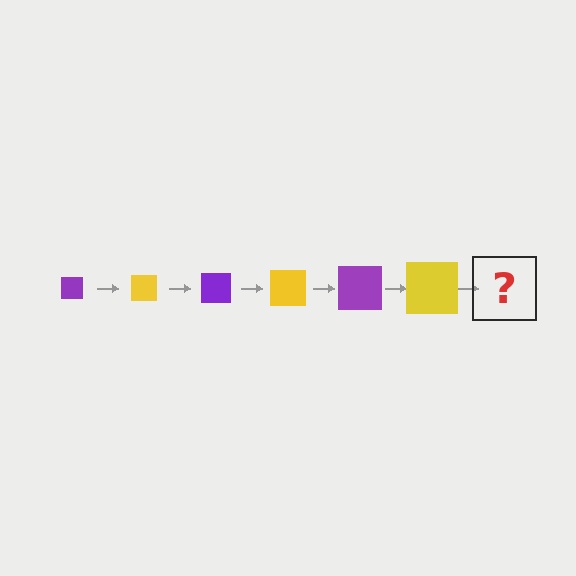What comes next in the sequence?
The next element should be a purple square, larger than the previous one.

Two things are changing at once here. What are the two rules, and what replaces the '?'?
The two rules are that the square grows larger each step and the color cycles through purple and yellow. The '?' should be a purple square, larger than the previous one.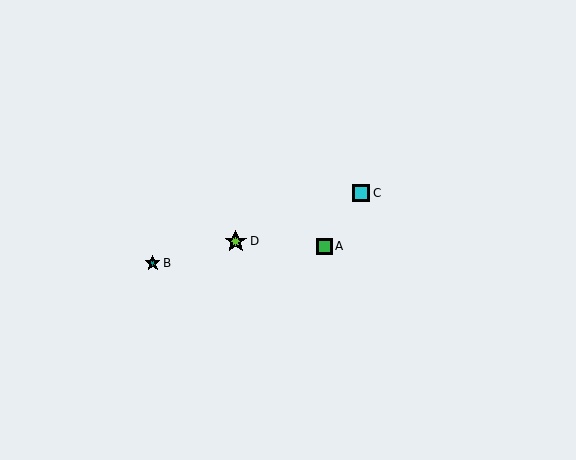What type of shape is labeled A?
Shape A is a green square.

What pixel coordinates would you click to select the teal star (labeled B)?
Click at (153, 263) to select the teal star B.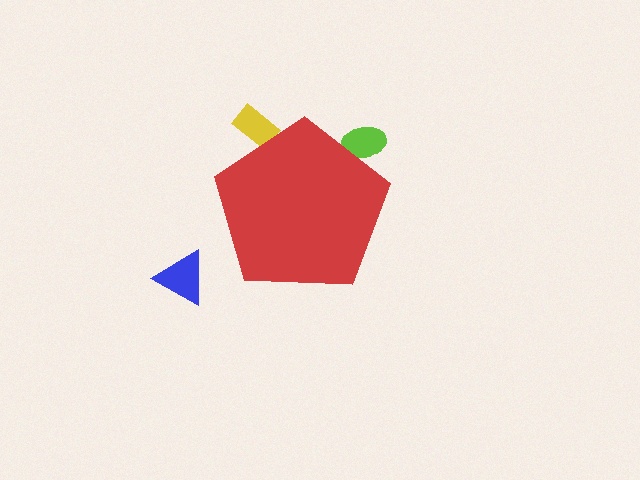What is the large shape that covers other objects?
A red pentagon.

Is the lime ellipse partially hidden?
Yes, the lime ellipse is partially hidden behind the red pentagon.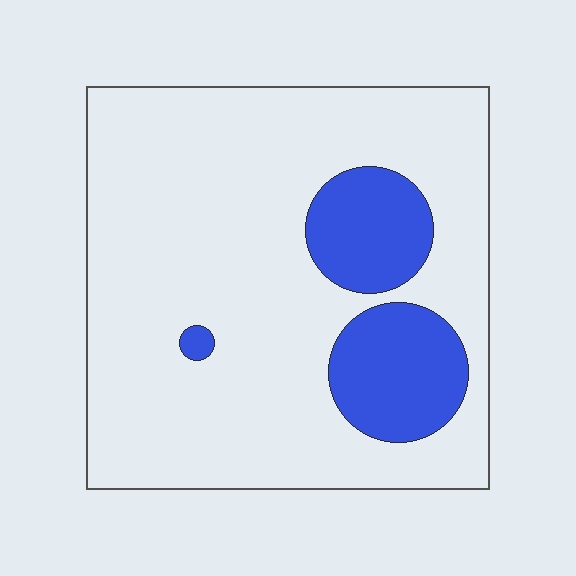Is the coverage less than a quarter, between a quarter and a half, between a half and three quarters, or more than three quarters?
Less than a quarter.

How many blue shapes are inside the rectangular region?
3.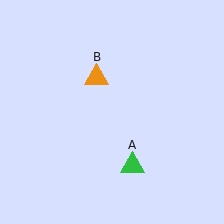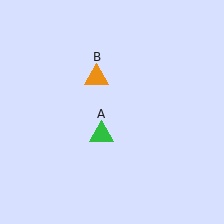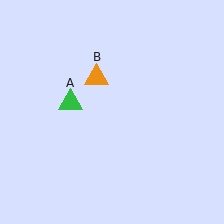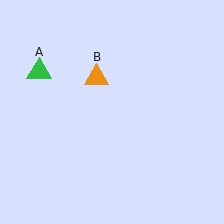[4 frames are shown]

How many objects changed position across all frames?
1 object changed position: green triangle (object A).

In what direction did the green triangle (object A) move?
The green triangle (object A) moved up and to the left.